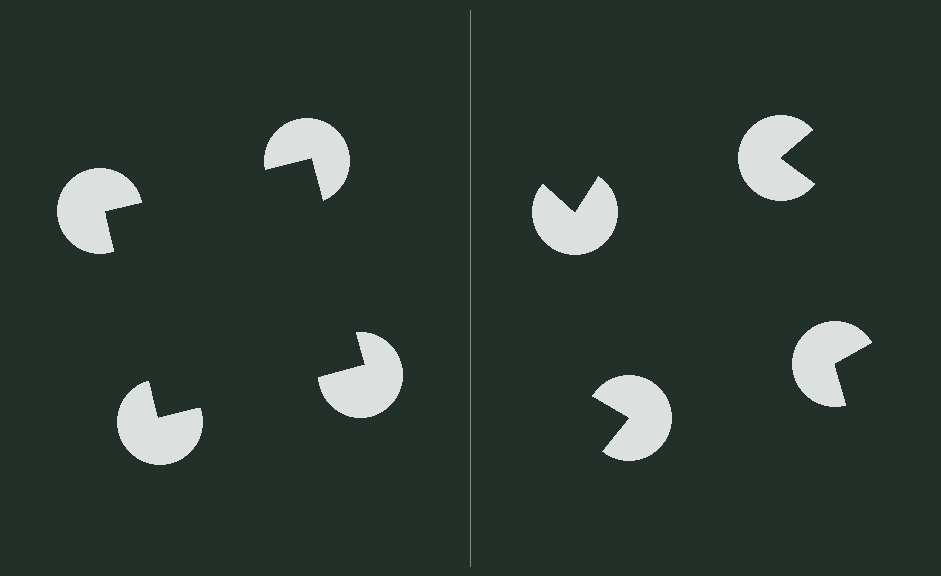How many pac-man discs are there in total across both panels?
8 — 4 on each side.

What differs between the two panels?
The pac-man discs are positioned identically on both sides; only the wedge orientations differ. On the left they align to a square; on the right they are misaligned.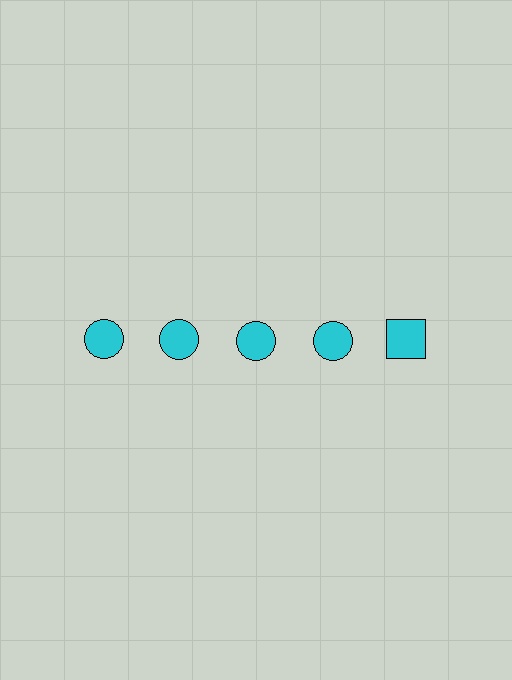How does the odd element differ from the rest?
It has a different shape: square instead of circle.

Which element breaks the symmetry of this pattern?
The cyan square in the top row, rightmost column breaks the symmetry. All other shapes are cyan circles.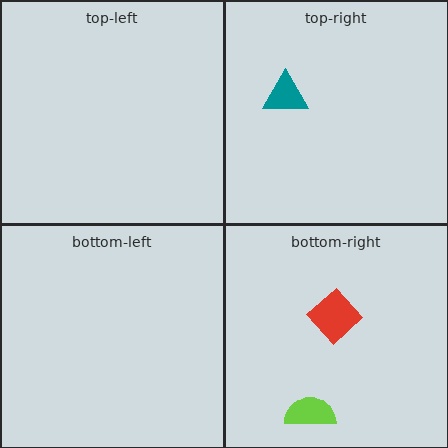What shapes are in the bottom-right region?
The lime semicircle, the red diamond.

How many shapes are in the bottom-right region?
2.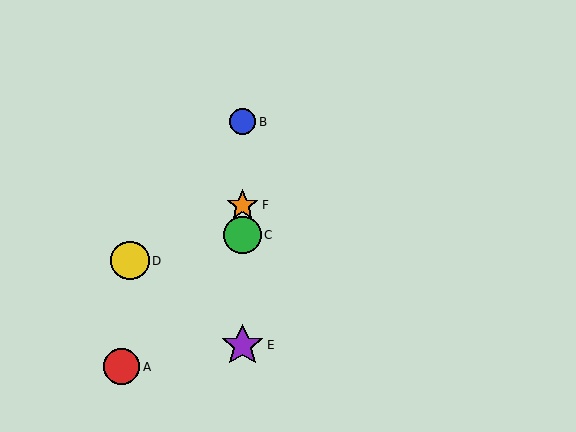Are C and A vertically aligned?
No, C is at x≈243 and A is at x≈122.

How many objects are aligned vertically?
4 objects (B, C, E, F) are aligned vertically.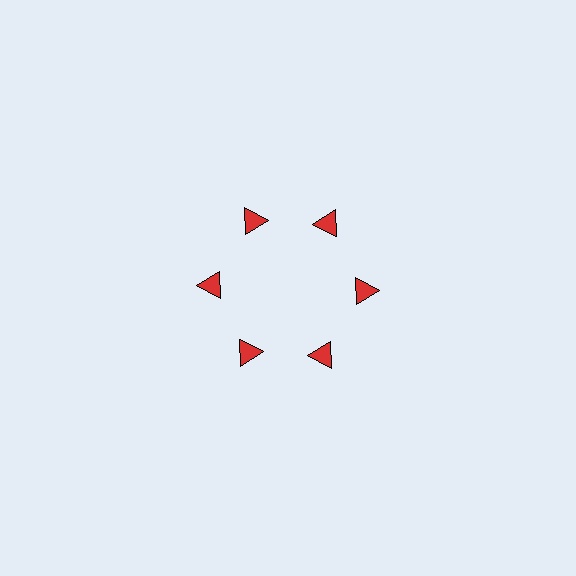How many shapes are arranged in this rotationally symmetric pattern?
There are 6 shapes, arranged in 6 groups of 1.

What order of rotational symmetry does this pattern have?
This pattern has 6-fold rotational symmetry.